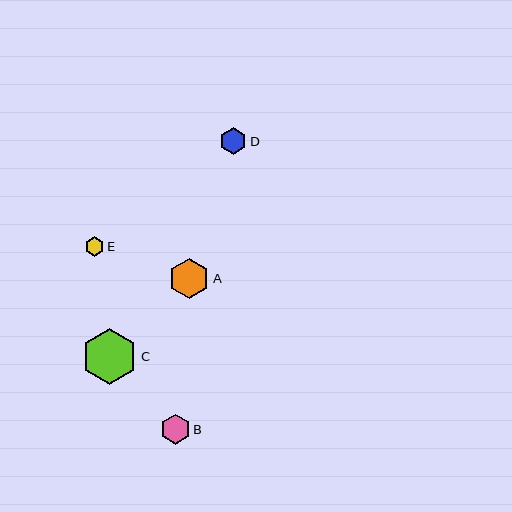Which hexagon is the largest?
Hexagon C is the largest with a size of approximately 56 pixels.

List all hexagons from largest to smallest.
From largest to smallest: C, A, B, D, E.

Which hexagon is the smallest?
Hexagon E is the smallest with a size of approximately 19 pixels.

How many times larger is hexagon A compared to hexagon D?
Hexagon A is approximately 1.5 times the size of hexagon D.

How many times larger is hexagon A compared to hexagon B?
Hexagon A is approximately 1.3 times the size of hexagon B.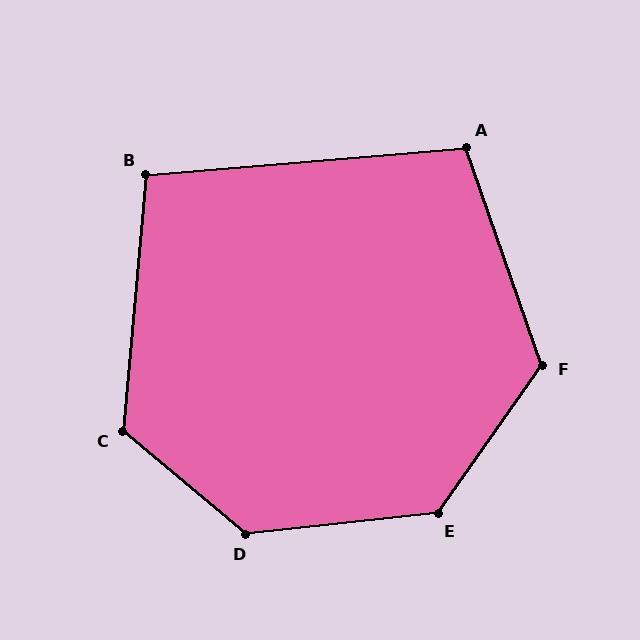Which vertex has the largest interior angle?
D, at approximately 134 degrees.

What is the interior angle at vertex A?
Approximately 104 degrees (obtuse).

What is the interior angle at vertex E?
Approximately 131 degrees (obtuse).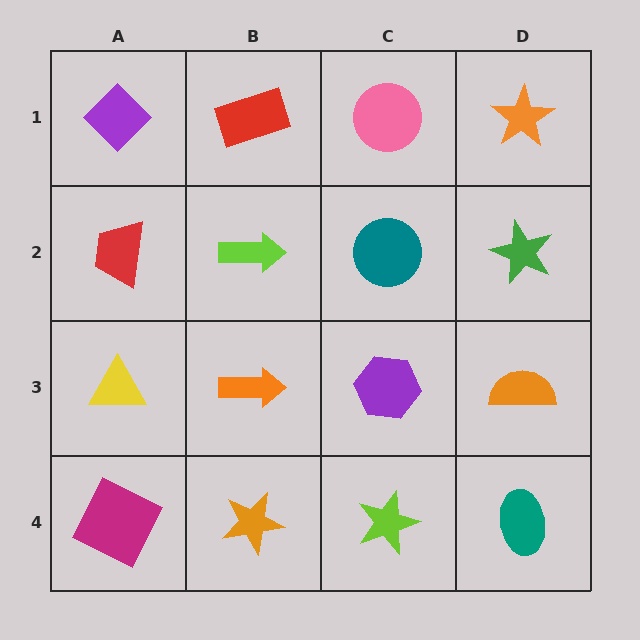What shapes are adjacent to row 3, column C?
A teal circle (row 2, column C), a lime star (row 4, column C), an orange arrow (row 3, column B), an orange semicircle (row 3, column D).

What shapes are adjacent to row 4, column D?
An orange semicircle (row 3, column D), a lime star (row 4, column C).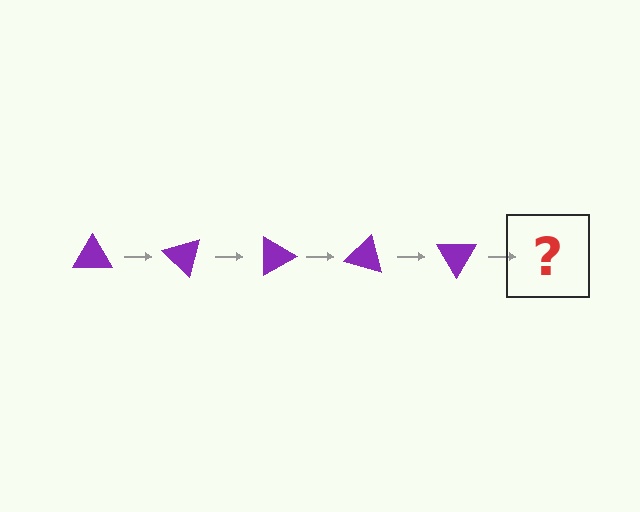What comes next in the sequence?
The next element should be a purple triangle rotated 225 degrees.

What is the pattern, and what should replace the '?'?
The pattern is that the triangle rotates 45 degrees each step. The '?' should be a purple triangle rotated 225 degrees.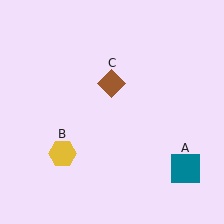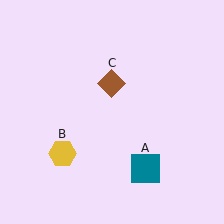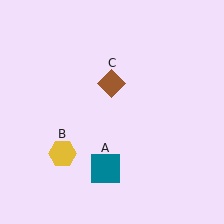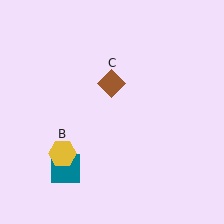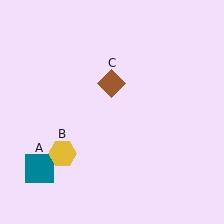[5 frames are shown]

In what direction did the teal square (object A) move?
The teal square (object A) moved left.